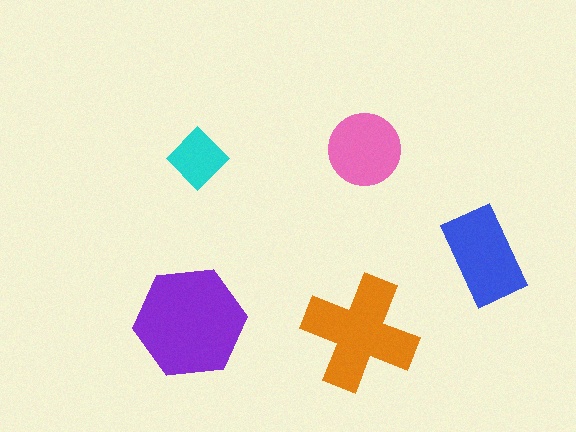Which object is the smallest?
The cyan diamond.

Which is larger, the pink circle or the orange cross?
The orange cross.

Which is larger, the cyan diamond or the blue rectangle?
The blue rectangle.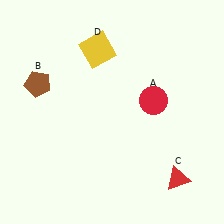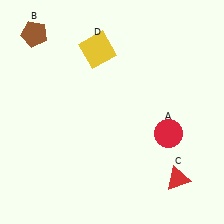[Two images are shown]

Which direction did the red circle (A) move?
The red circle (A) moved down.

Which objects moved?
The objects that moved are: the red circle (A), the brown pentagon (B).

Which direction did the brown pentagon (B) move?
The brown pentagon (B) moved up.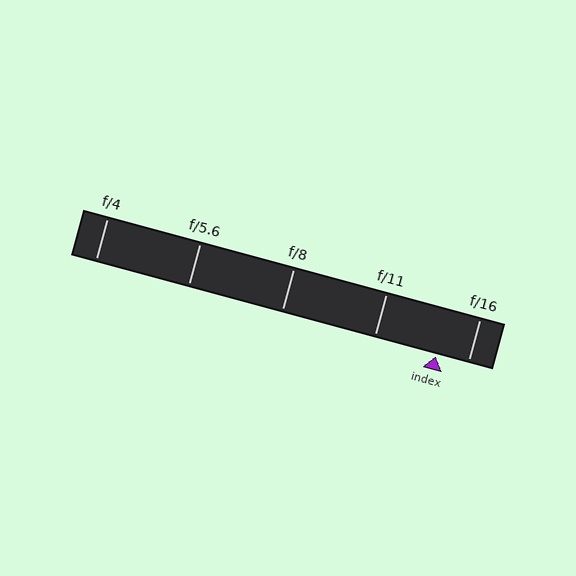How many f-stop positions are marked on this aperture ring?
There are 5 f-stop positions marked.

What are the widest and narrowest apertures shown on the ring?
The widest aperture shown is f/4 and the narrowest is f/16.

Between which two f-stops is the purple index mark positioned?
The index mark is between f/11 and f/16.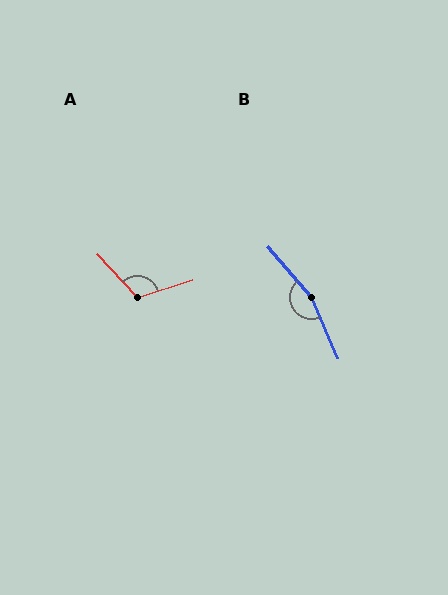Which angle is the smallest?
A, at approximately 115 degrees.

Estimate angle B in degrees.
Approximately 162 degrees.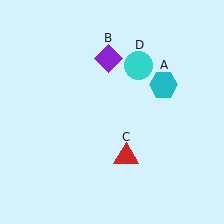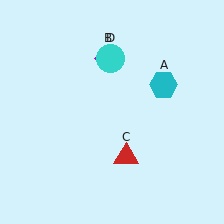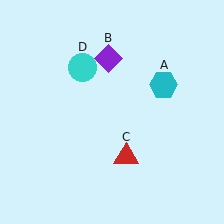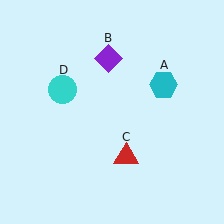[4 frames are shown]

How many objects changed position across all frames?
1 object changed position: cyan circle (object D).